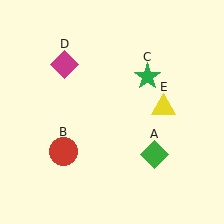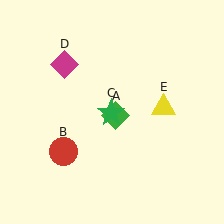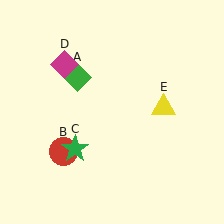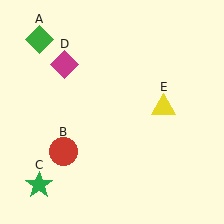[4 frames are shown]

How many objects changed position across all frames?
2 objects changed position: green diamond (object A), green star (object C).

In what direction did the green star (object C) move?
The green star (object C) moved down and to the left.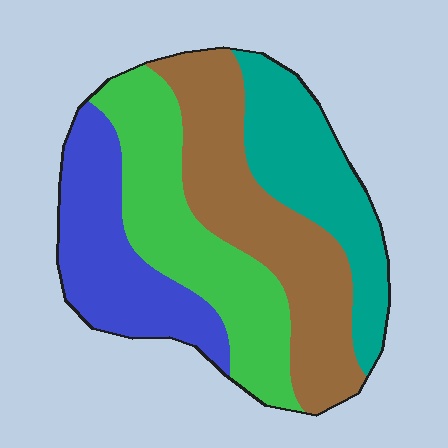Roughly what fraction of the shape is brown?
Brown takes up about one third (1/3) of the shape.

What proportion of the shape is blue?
Blue takes up between a sixth and a third of the shape.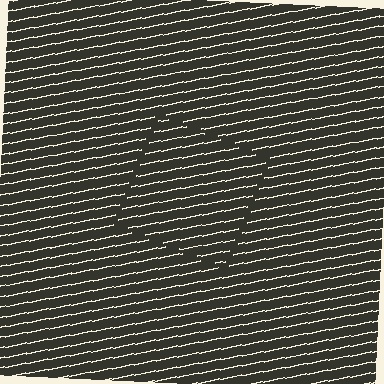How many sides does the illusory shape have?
4 sides — the line-ends trace a square.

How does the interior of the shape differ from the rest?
The interior of the shape contains the same grating, shifted by half a period — the contour is defined by the phase discontinuity where line-ends from the inner and outer gratings abut.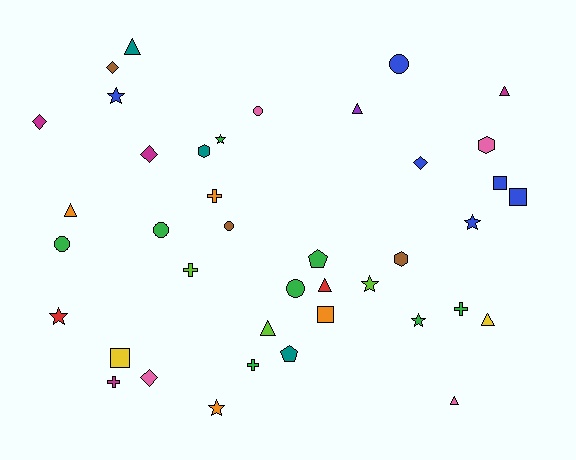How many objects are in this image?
There are 40 objects.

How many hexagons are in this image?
There are 3 hexagons.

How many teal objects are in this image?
There are 3 teal objects.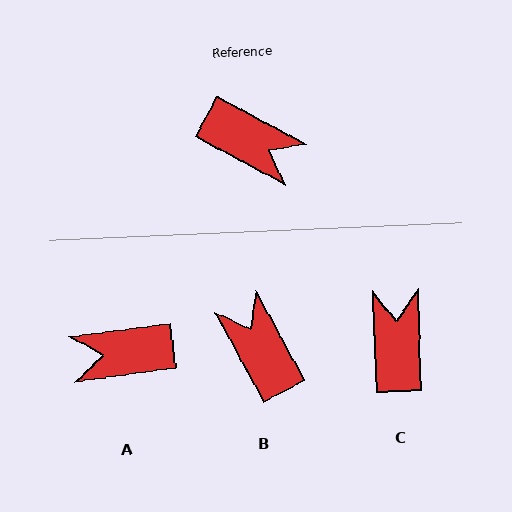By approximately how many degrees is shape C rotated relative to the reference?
Approximately 120 degrees counter-clockwise.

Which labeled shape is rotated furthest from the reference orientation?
B, about 147 degrees away.